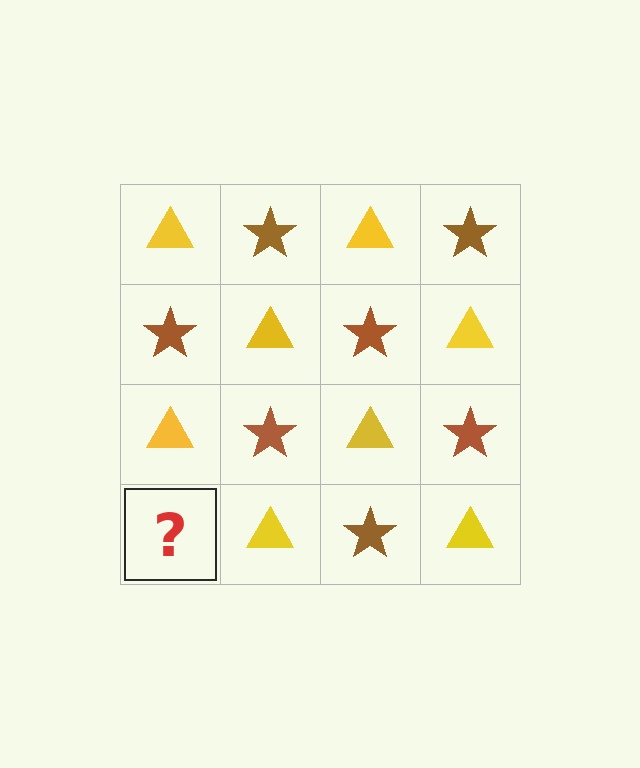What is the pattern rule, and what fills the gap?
The rule is that it alternates yellow triangle and brown star in a checkerboard pattern. The gap should be filled with a brown star.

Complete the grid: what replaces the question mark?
The question mark should be replaced with a brown star.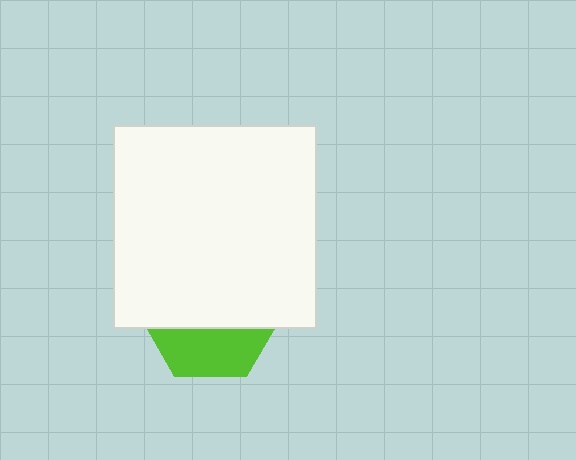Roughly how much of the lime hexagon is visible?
A small part of it is visible (roughly 34%).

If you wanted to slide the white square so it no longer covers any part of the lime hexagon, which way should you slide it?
Slide it up — that is the most direct way to separate the two shapes.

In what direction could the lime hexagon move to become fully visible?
The lime hexagon could move down. That would shift it out from behind the white square entirely.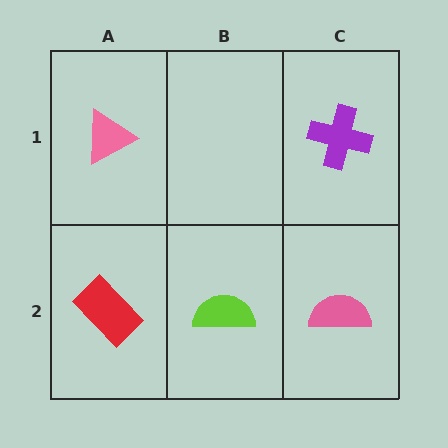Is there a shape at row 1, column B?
No, that cell is empty.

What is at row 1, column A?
A pink triangle.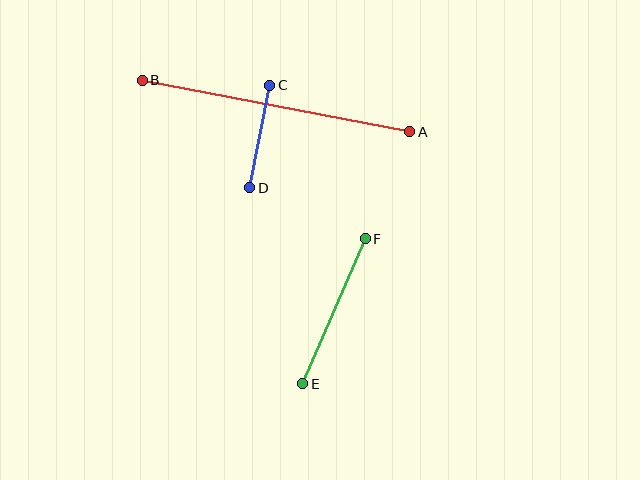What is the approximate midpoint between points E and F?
The midpoint is at approximately (334, 311) pixels.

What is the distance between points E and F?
The distance is approximately 158 pixels.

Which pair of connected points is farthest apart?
Points A and B are farthest apart.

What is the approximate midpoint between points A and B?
The midpoint is at approximately (276, 106) pixels.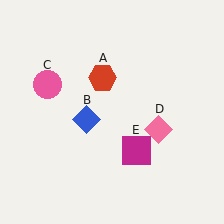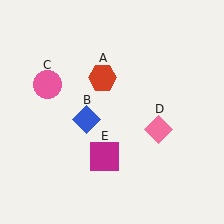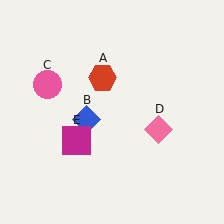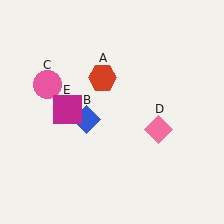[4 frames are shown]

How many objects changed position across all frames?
1 object changed position: magenta square (object E).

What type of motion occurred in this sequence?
The magenta square (object E) rotated clockwise around the center of the scene.